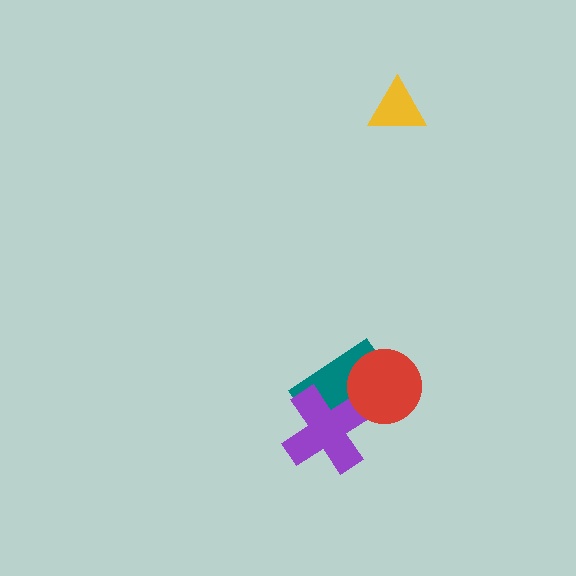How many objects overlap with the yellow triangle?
0 objects overlap with the yellow triangle.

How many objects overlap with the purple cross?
2 objects overlap with the purple cross.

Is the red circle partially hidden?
No, no other shape covers it.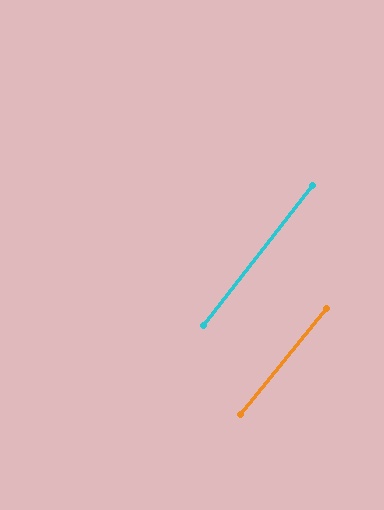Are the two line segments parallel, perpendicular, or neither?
Parallel — their directions differ by only 1.4°.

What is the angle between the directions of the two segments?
Approximately 1 degree.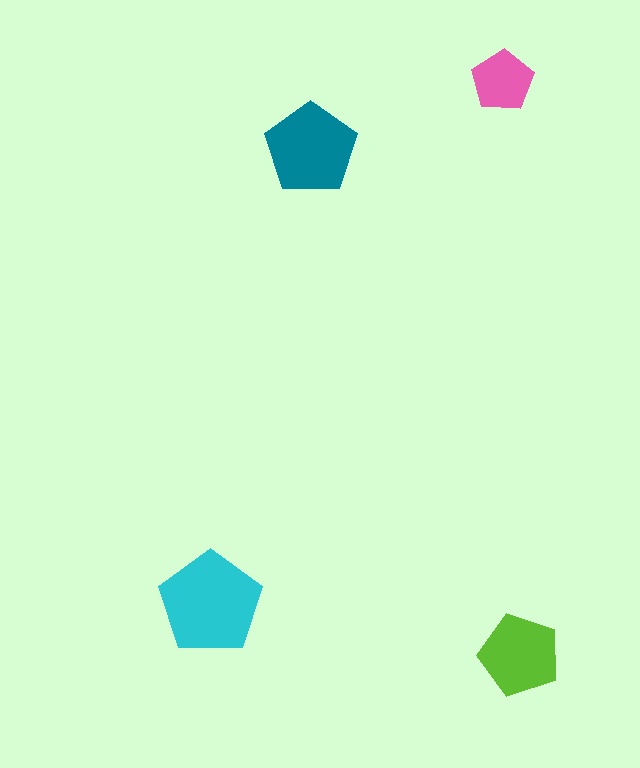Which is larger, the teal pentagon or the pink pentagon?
The teal one.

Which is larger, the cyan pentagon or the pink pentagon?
The cyan one.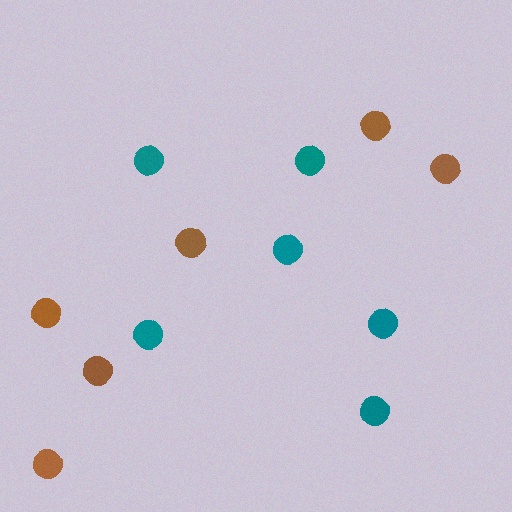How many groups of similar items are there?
There are 2 groups: one group of brown circles (6) and one group of teal circles (6).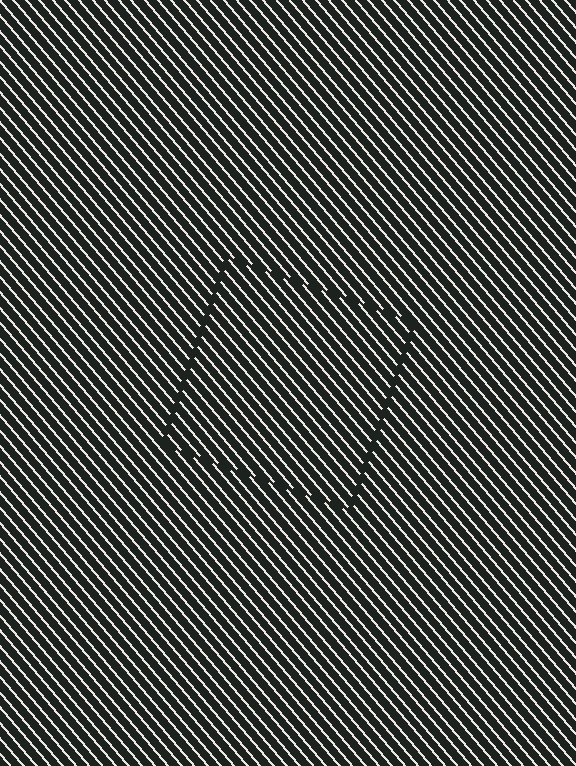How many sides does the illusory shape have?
4 sides — the line-ends trace a square.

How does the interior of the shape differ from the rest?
The interior of the shape contains the same grating, shifted by half a period — the contour is defined by the phase discontinuity where line-ends from the inner and outer gratings abut.